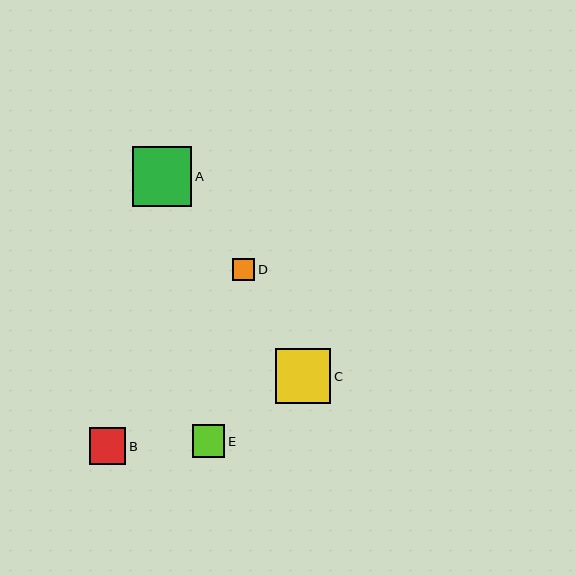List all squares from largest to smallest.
From largest to smallest: A, C, B, E, D.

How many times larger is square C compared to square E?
Square C is approximately 1.7 times the size of square E.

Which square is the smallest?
Square D is the smallest with a size of approximately 22 pixels.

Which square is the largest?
Square A is the largest with a size of approximately 60 pixels.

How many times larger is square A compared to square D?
Square A is approximately 2.7 times the size of square D.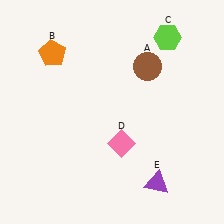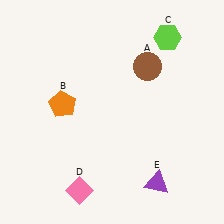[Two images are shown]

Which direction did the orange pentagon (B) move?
The orange pentagon (B) moved down.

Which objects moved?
The objects that moved are: the orange pentagon (B), the pink diamond (D).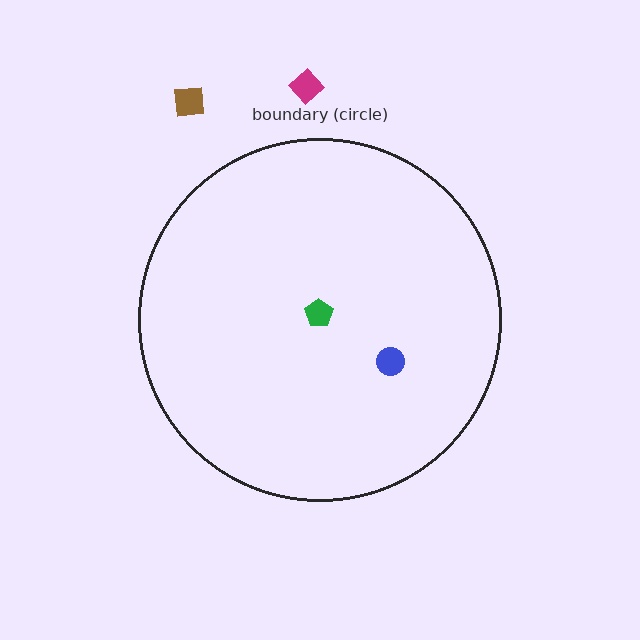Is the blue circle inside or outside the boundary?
Inside.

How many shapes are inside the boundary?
2 inside, 2 outside.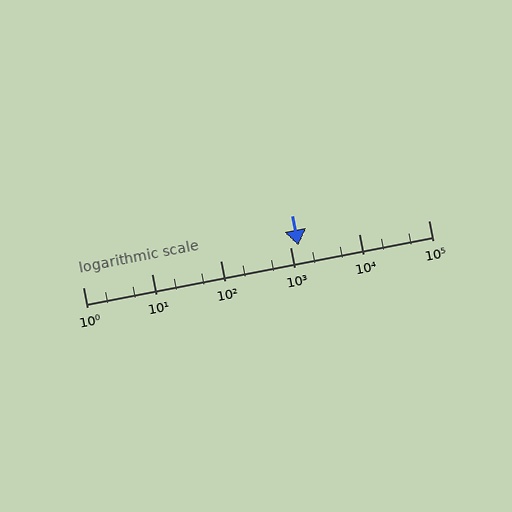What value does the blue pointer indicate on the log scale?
The pointer indicates approximately 1300.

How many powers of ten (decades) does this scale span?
The scale spans 5 decades, from 1 to 100000.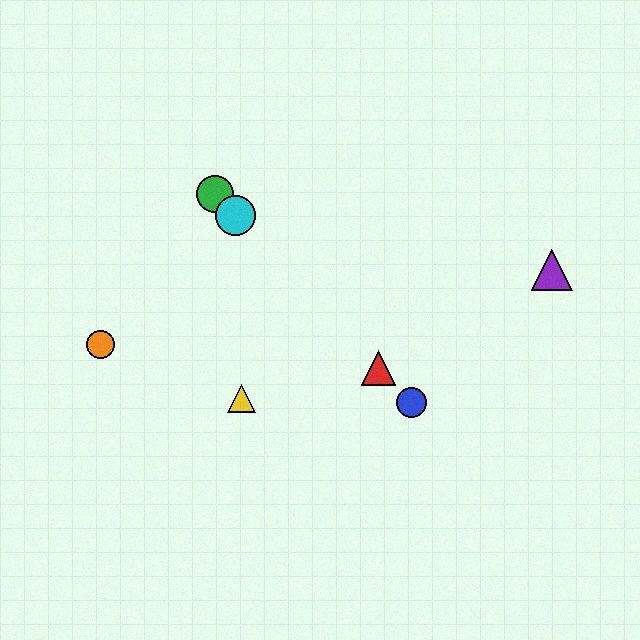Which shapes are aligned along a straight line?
The red triangle, the blue circle, the green circle, the cyan circle are aligned along a straight line.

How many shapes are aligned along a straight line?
4 shapes (the red triangle, the blue circle, the green circle, the cyan circle) are aligned along a straight line.